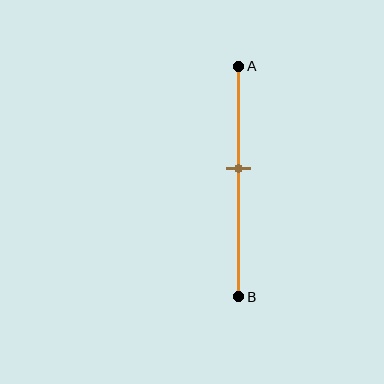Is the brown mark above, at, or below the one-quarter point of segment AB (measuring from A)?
The brown mark is below the one-quarter point of segment AB.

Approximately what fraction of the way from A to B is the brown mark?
The brown mark is approximately 45% of the way from A to B.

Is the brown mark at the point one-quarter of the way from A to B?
No, the mark is at about 45% from A, not at the 25% one-quarter point.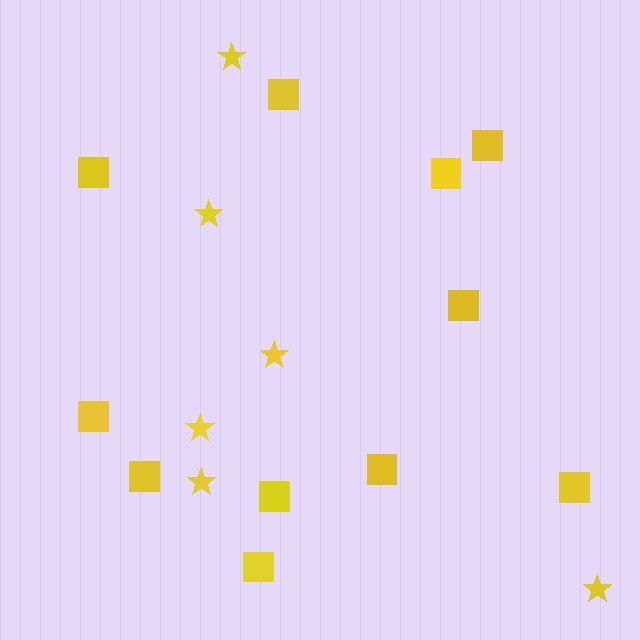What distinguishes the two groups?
There are 2 groups: one group of stars (6) and one group of squares (11).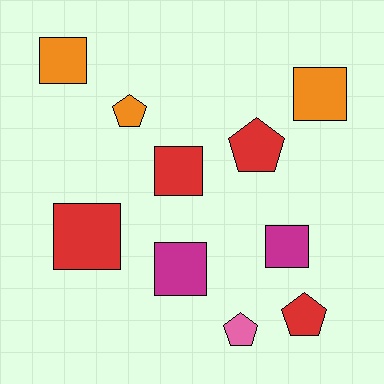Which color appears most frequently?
Red, with 4 objects.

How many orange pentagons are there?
There is 1 orange pentagon.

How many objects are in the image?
There are 10 objects.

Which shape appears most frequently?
Square, with 6 objects.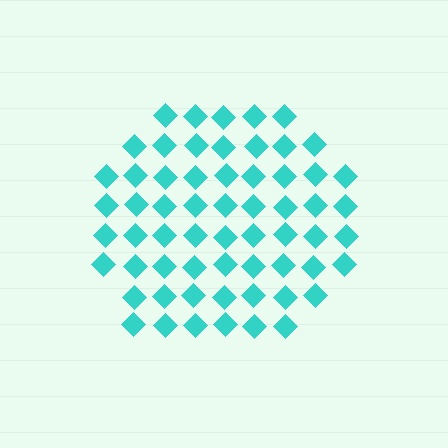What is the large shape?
The large shape is a hexagon.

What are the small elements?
The small elements are diamonds.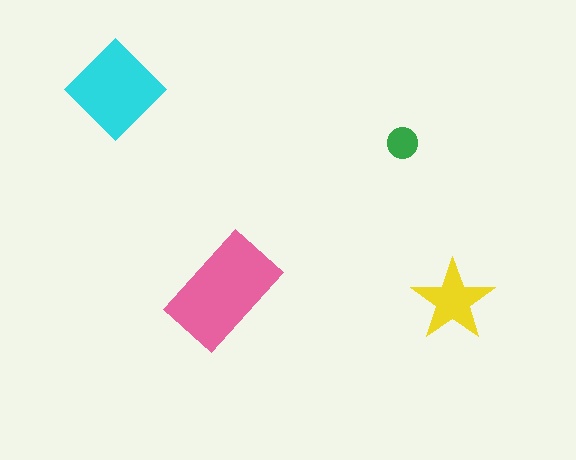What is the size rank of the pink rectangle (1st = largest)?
1st.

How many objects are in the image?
There are 4 objects in the image.